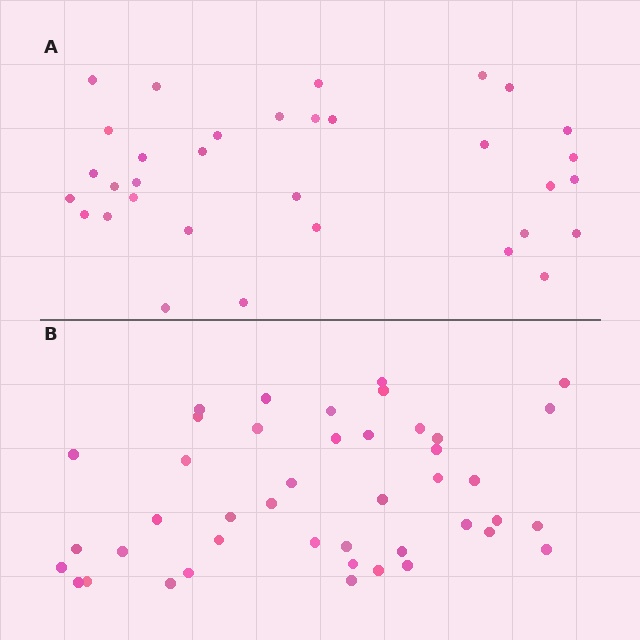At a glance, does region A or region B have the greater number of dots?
Region B (the bottom region) has more dots.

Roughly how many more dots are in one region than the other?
Region B has roughly 10 or so more dots than region A.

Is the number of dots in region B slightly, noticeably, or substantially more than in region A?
Region B has noticeably more, but not dramatically so. The ratio is roughly 1.3 to 1.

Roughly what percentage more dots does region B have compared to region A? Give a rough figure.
About 30% more.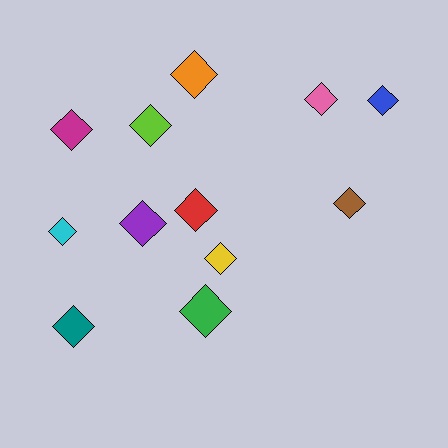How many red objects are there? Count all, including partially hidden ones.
There is 1 red object.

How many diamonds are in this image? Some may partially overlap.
There are 12 diamonds.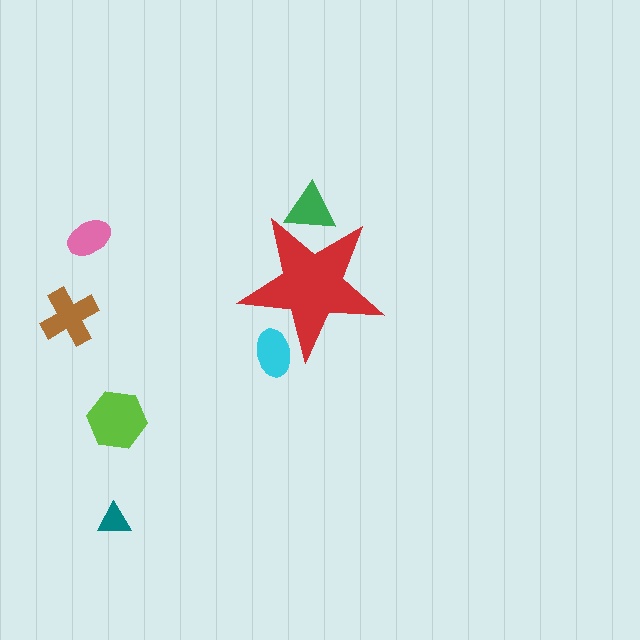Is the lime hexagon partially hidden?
No, the lime hexagon is fully visible.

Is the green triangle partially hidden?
Yes, the green triangle is partially hidden behind the red star.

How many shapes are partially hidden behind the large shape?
2 shapes are partially hidden.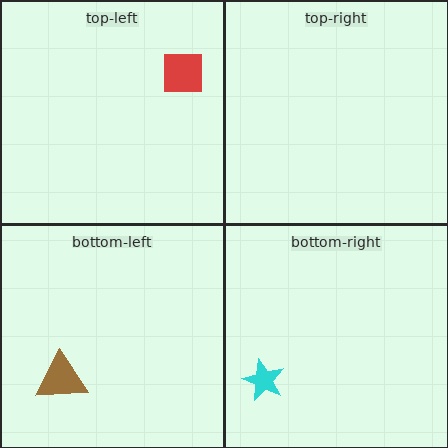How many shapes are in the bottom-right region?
1.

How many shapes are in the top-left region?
1.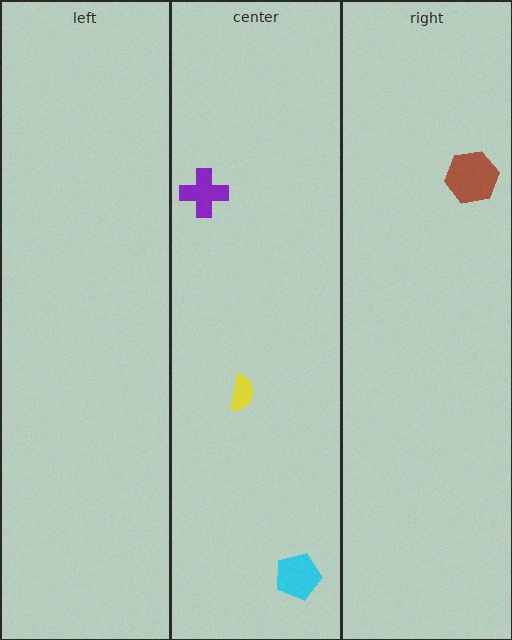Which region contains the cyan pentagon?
The center region.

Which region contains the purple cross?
The center region.